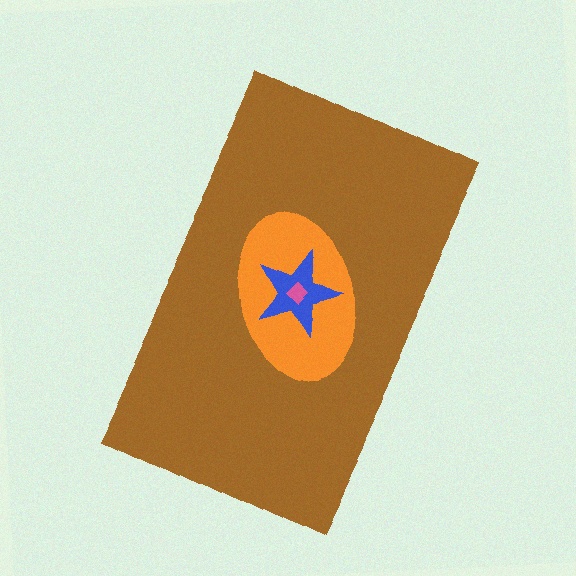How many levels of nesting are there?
4.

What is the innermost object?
The pink diamond.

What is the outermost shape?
The brown rectangle.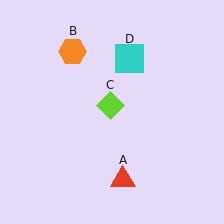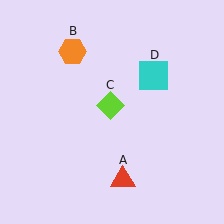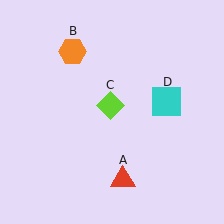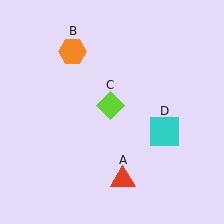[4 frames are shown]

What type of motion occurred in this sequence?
The cyan square (object D) rotated clockwise around the center of the scene.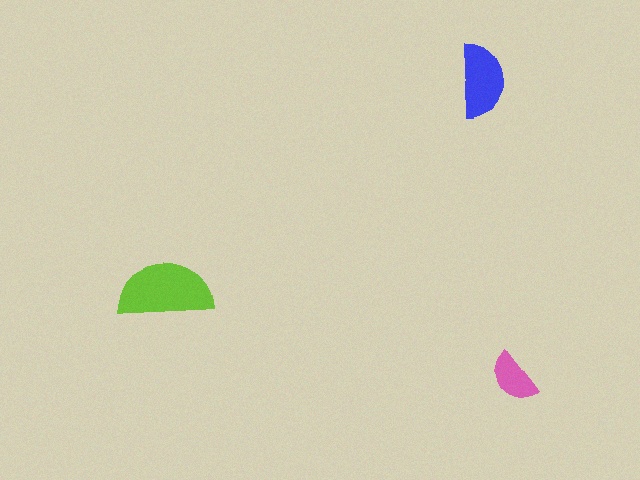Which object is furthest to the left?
The lime semicircle is leftmost.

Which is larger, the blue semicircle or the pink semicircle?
The blue one.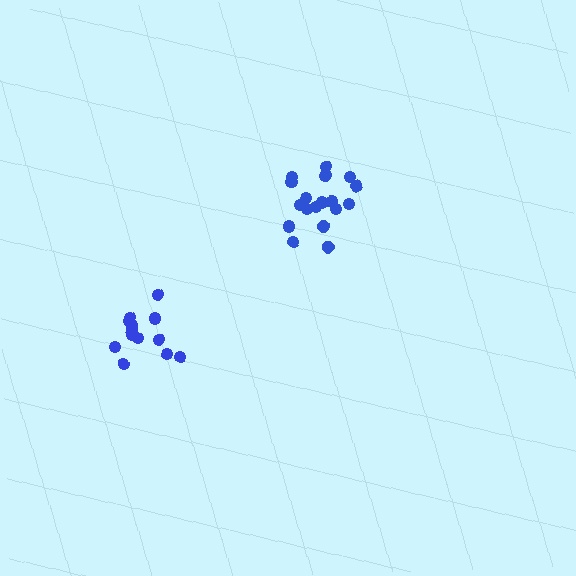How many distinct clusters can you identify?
There are 2 distinct clusters.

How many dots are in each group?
Group 1: 18 dots, Group 2: 13 dots (31 total).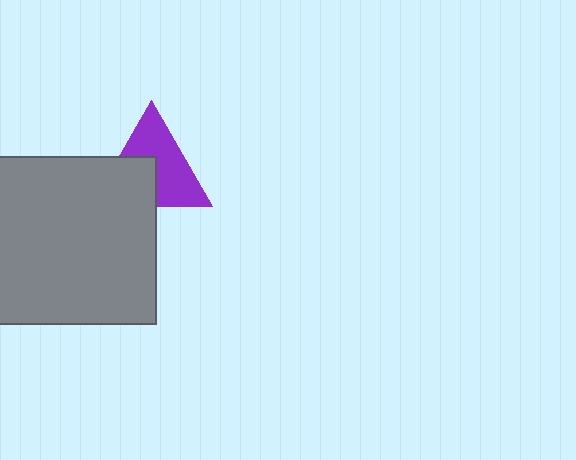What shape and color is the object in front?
The object in front is a gray square.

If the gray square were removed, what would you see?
You would see the complete purple triangle.